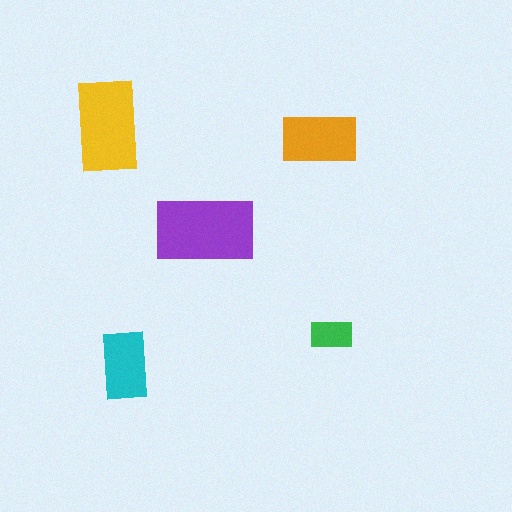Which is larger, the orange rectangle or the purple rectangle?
The purple one.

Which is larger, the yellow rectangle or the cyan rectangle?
The yellow one.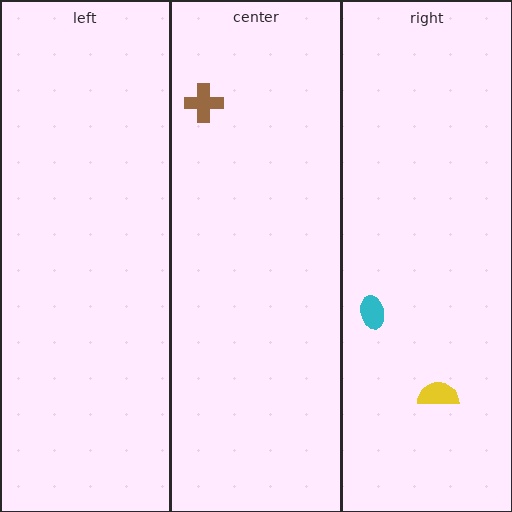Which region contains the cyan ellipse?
The right region.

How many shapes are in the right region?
2.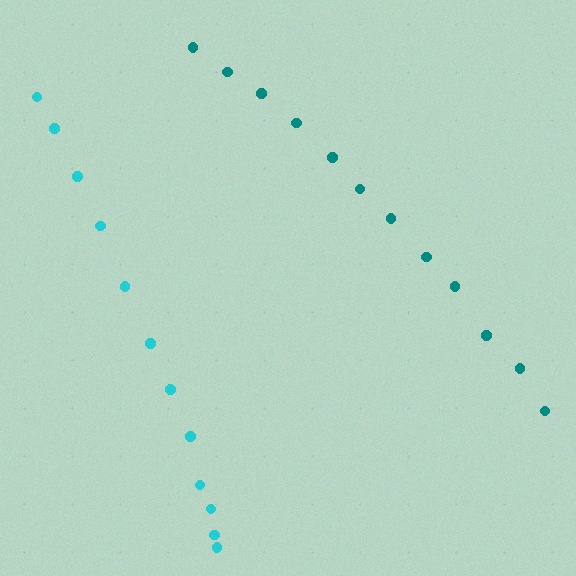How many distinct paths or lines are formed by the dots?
There are 2 distinct paths.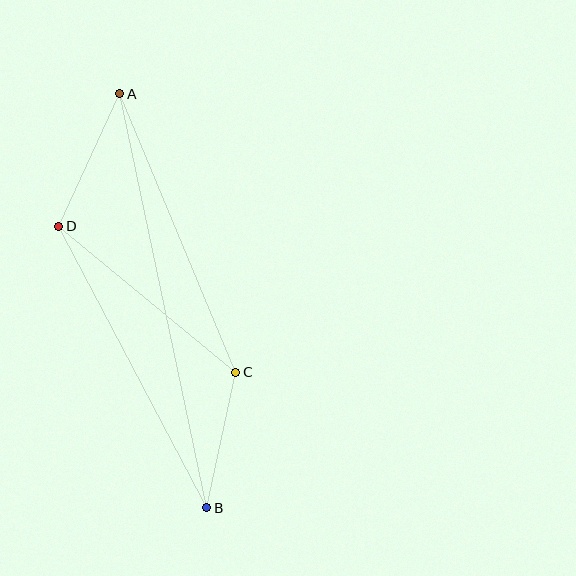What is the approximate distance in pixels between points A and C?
The distance between A and C is approximately 302 pixels.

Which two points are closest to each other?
Points B and C are closest to each other.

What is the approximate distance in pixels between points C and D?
The distance between C and D is approximately 229 pixels.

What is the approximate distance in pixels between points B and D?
The distance between B and D is approximately 318 pixels.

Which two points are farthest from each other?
Points A and B are farthest from each other.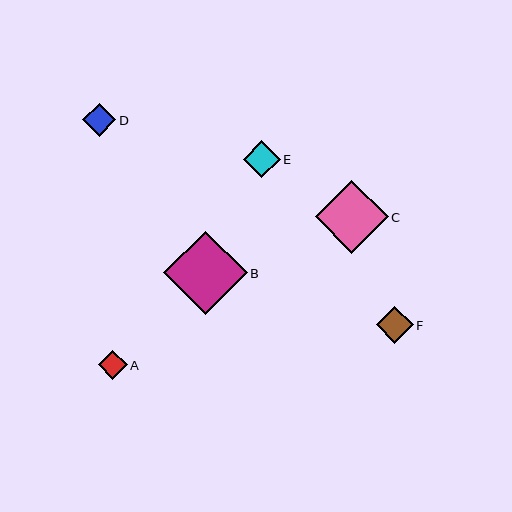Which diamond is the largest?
Diamond B is the largest with a size of approximately 84 pixels.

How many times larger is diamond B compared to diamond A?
Diamond B is approximately 2.9 times the size of diamond A.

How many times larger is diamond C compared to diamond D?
Diamond C is approximately 2.2 times the size of diamond D.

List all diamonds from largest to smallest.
From largest to smallest: B, C, E, F, D, A.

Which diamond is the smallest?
Diamond A is the smallest with a size of approximately 29 pixels.